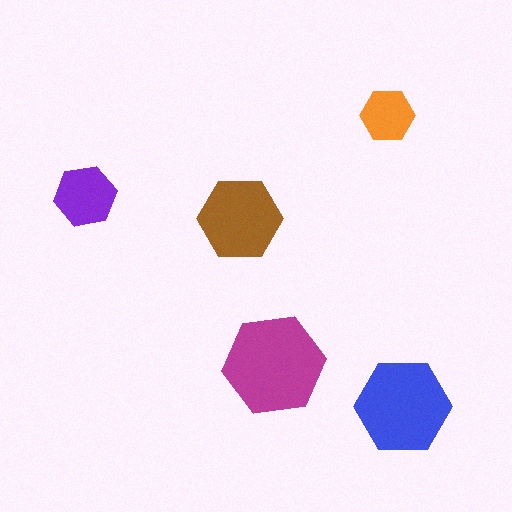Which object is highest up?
The orange hexagon is topmost.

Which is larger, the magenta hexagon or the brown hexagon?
The magenta one.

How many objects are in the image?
There are 5 objects in the image.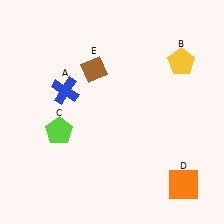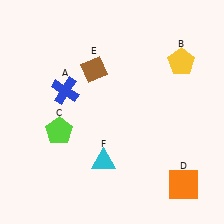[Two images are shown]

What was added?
A cyan triangle (F) was added in Image 2.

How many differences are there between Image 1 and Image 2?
There is 1 difference between the two images.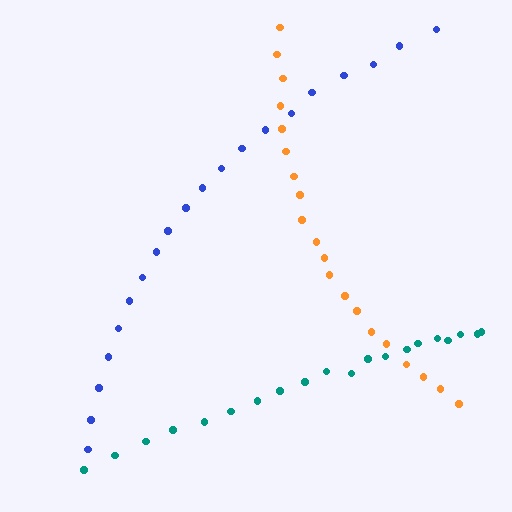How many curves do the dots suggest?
There are 3 distinct paths.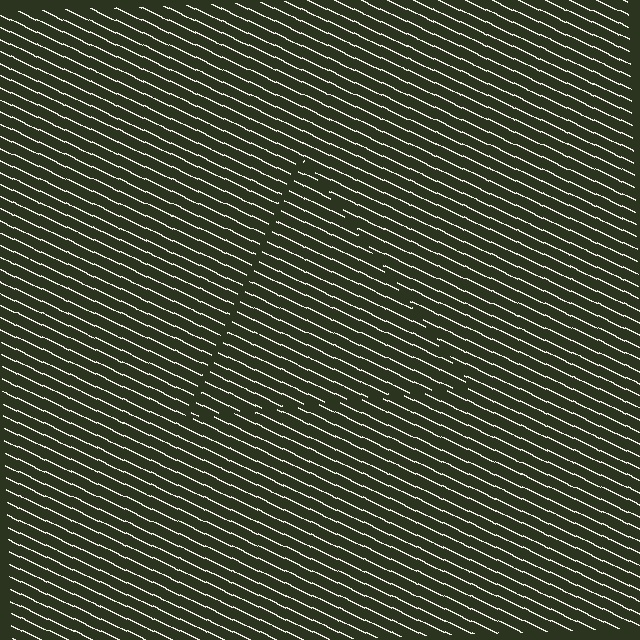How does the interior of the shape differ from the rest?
The interior of the shape contains the same grating, shifted by half a period — the contour is defined by the phase discontinuity where line-ends from the inner and outer gratings abut.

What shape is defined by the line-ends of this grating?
An illusory triangle. The interior of the shape contains the same grating, shifted by half a period — the contour is defined by the phase discontinuity where line-ends from the inner and outer gratings abut.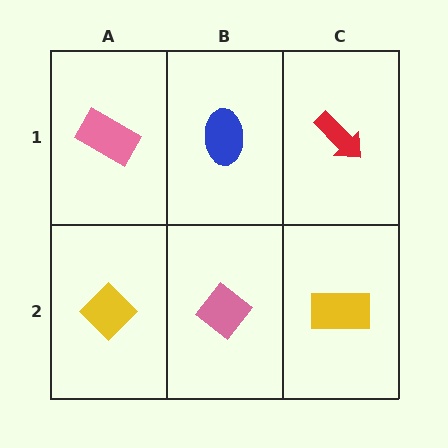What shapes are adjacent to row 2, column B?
A blue ellipse (row 1, column B), a yellow diamond (row 2, column A), a yellow rectangle (row 2, column C).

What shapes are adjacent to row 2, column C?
A red arrow (row 1, column C), a pink diamond (row 2, column B).